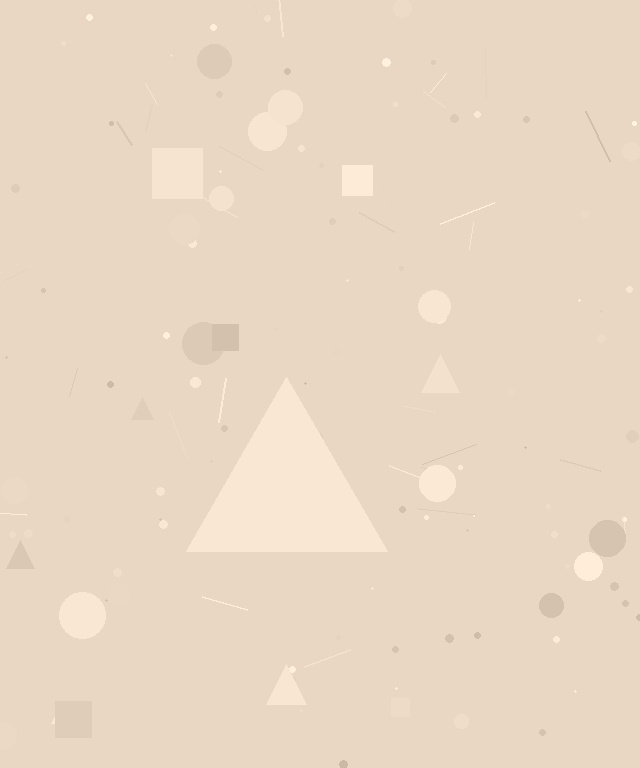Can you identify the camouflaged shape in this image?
The camouflaged shape is a triangle.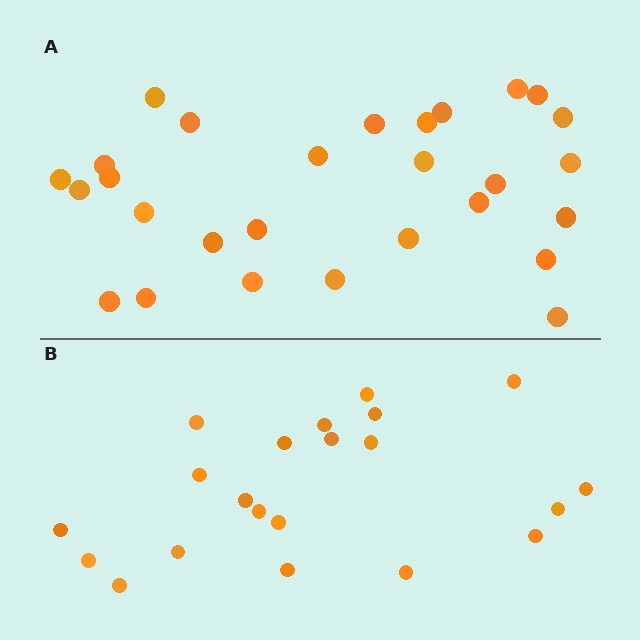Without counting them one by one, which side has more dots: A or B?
Region A (the top region) has more dots.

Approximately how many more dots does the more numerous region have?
Region A has roughly 8 or so more dots than region B.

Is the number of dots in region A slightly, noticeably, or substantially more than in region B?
Region A has noticeably more, but not dramatically so. The ratio is roughly 1.3 to 1.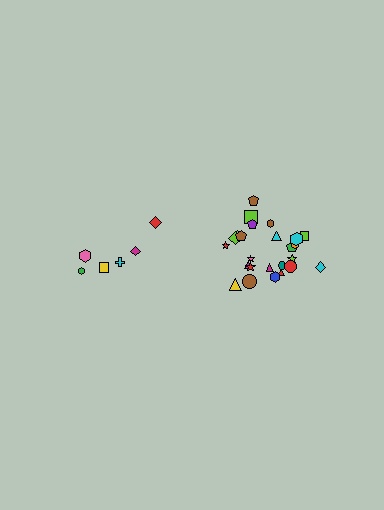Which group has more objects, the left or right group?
The right group.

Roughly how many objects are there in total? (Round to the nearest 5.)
Roughly 30 objects in total.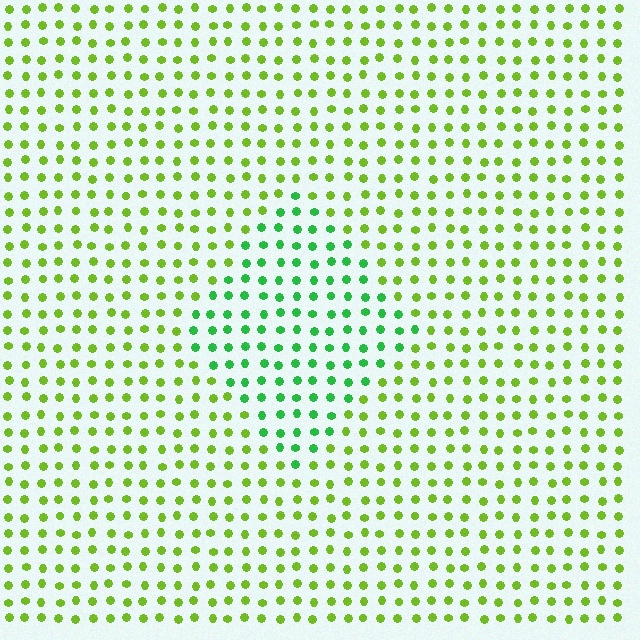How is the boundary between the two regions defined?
The boundary is defined purely by a slight shift in hue (about 42 degrees). Spacing, size, and orientation are identical on both sides.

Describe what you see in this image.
The image is filled with small lime elements in a uniform arrangement. A diamond-shaped region is visible where the elements are tinted to a slightly different hue, forming a subtle color boundary.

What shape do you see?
I see a diamond.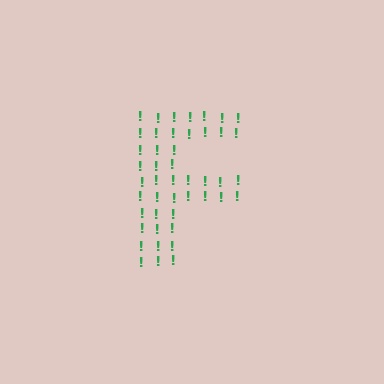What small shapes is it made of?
It is made of small exclamation marks.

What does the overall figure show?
The overall figure shows the letter F.